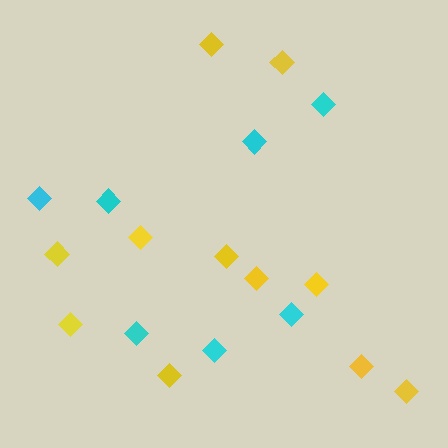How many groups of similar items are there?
There are 2 groups: one group of cyan diamonds (7) and one group of yellow diamonds (11).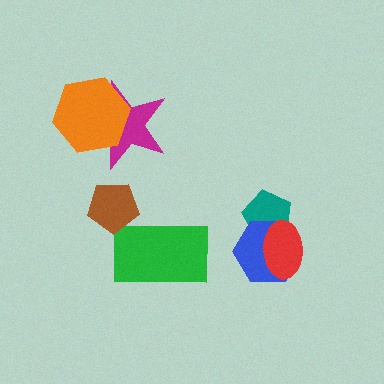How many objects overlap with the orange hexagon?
1 object overlaps with the orange hexagon.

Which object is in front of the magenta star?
The orange hexagon is in front of the magenta star.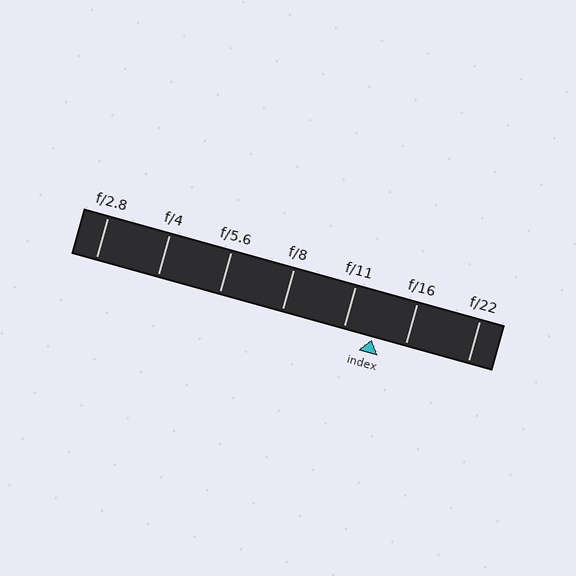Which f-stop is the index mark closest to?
The index mark is closest to f/11.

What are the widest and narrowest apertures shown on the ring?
The widest aperture shown is f/2.8 and the narrowest is f/22.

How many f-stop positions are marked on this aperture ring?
There are 7 f-stop positions marked.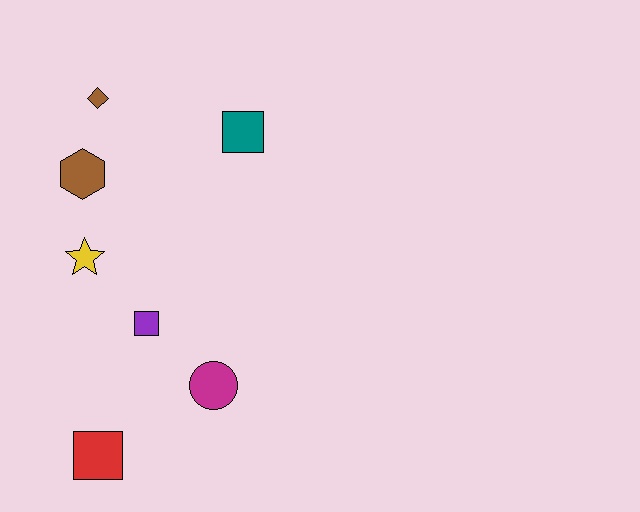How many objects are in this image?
There are 7 objects.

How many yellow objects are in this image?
There is 1 yellow object.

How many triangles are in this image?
There are no triangles.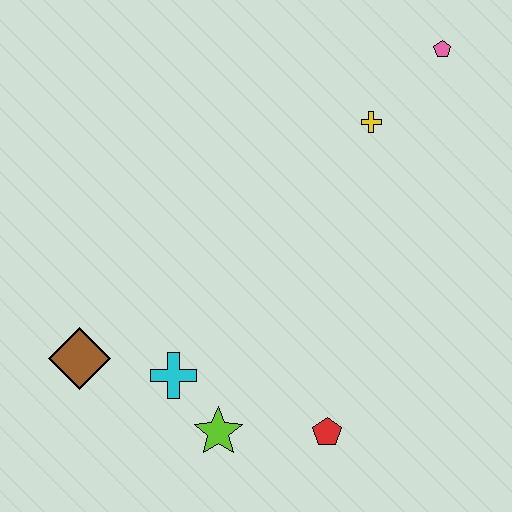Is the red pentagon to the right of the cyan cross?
Yes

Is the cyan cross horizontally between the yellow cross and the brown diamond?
Yes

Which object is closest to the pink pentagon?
The yellow cross is closest to the pink pentagon.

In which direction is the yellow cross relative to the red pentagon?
The yellow cross is above the red pentagon.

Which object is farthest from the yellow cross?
The brown diamond is farthest from the yellow cross.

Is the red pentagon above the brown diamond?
No